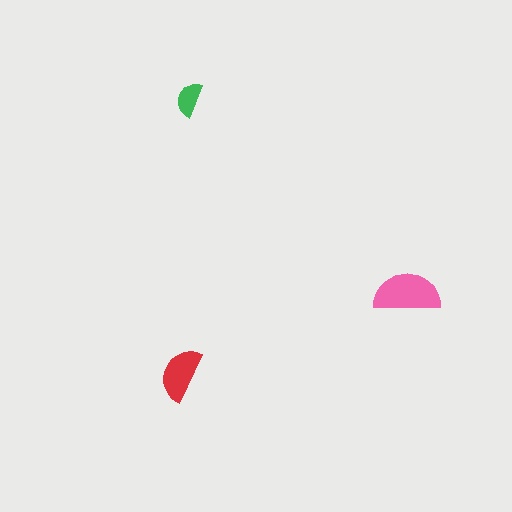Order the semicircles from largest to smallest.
the pink one, the red one, the green one.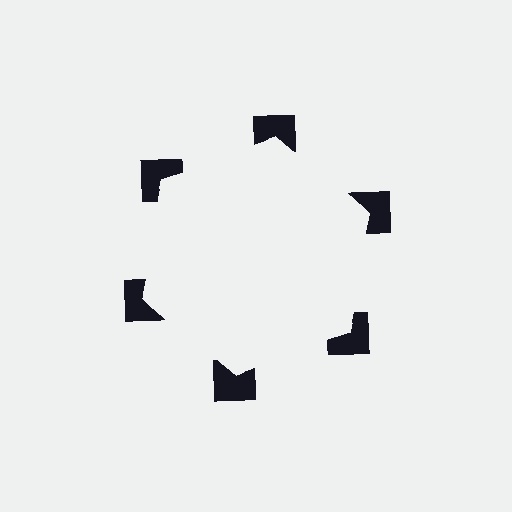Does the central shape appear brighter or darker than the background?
It typically appears slightly brighter than the background, even though no actual brightness change is drawn.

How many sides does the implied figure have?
6 sides.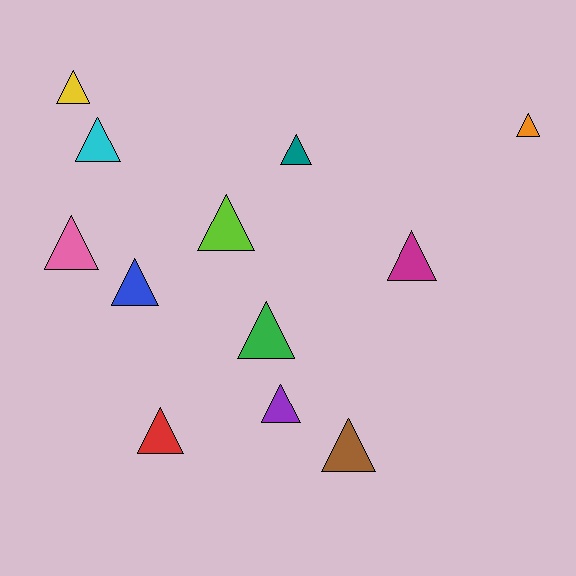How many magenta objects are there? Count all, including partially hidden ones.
There is 1 magenta object.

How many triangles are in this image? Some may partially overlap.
There are 12 triangles.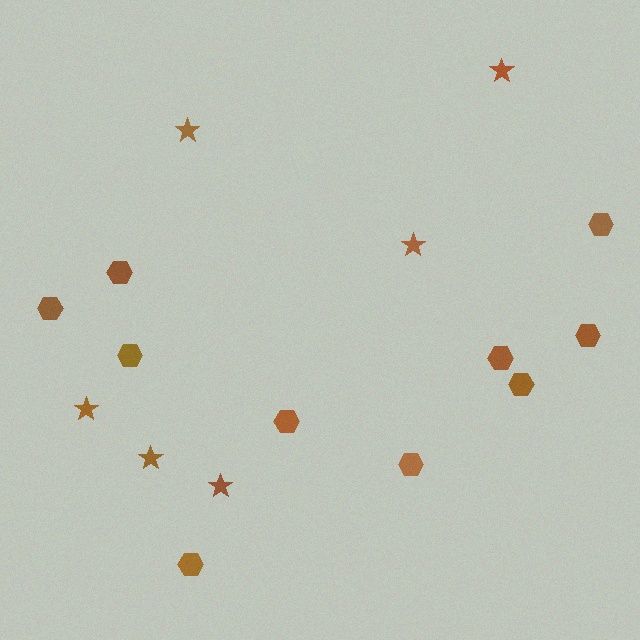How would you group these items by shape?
There are 2 groups: one group of stars (6) and one group of hexagons (10).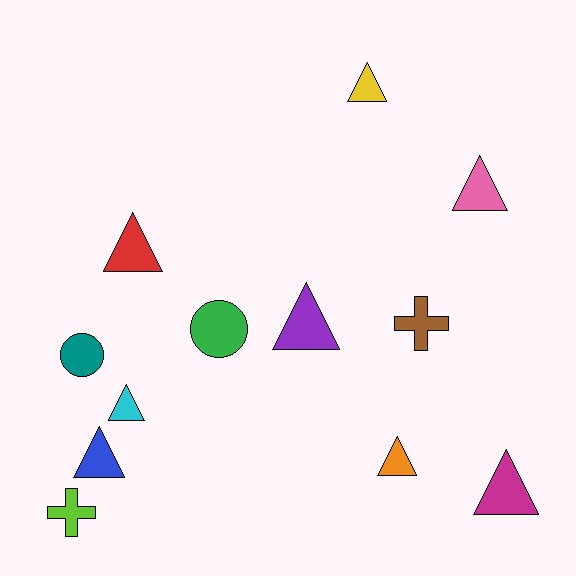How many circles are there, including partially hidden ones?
There are 2 circles.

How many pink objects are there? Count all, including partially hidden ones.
There is 1 pink object.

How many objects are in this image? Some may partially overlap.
There are 12 objects.